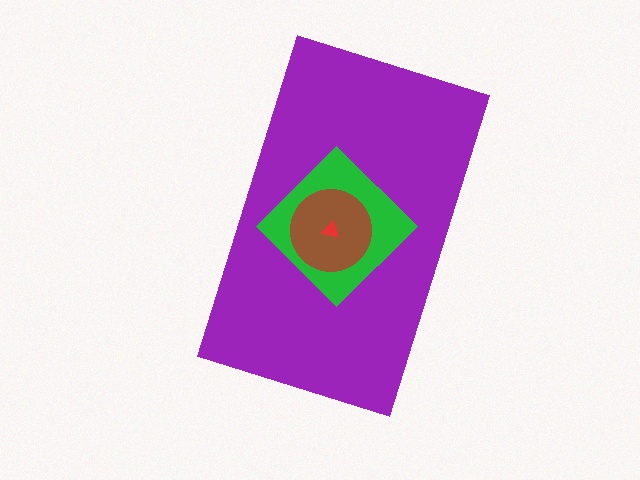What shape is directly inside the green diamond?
The brown circle.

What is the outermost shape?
The purple rectangle.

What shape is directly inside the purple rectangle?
The green diamond.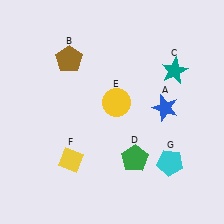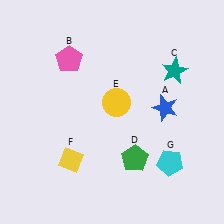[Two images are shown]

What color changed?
The pentagon (B) changed from brown in Image 1 to pink in Image 2.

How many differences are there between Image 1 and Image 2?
There is 1 difference between the two images.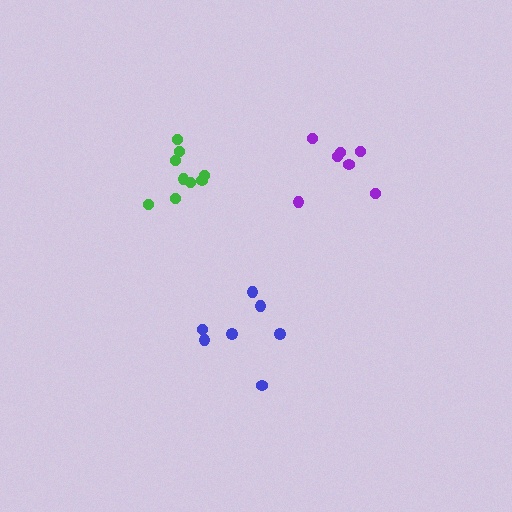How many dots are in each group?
Group 1: 7 dots, Group 2: 9 dots, Group 3: 7 dots (23 total).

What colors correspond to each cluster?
The clusters are colored: blue, green, purple.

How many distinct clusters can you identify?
There are 3 distinct clusters.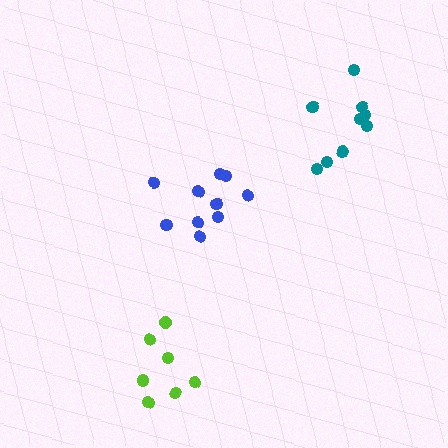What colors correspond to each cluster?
The clusters are colored: blue, teal, lime.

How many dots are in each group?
Group 1: 10 dots, Group 2: 9 dots, Group 3: 7 dots (26 total).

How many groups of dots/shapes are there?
There are 3 groups.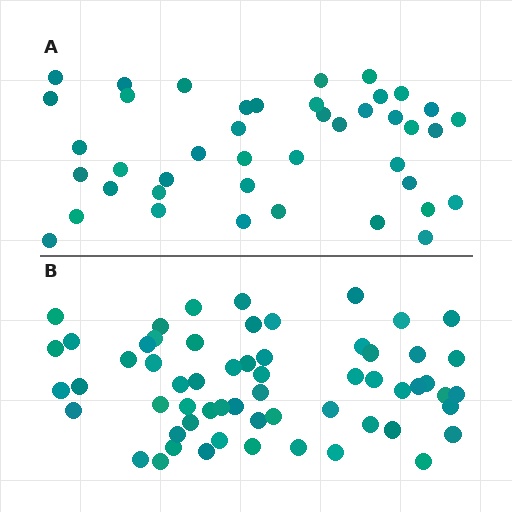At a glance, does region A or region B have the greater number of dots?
Region B (the bottom region) has more dots.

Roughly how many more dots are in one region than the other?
Region B has approximately 20 more dots than region A.